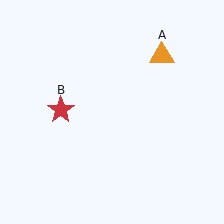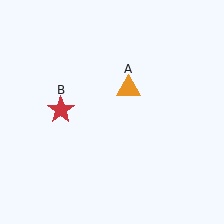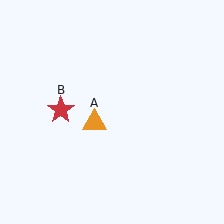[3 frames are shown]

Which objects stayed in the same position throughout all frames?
Red star (object B) remained stationary.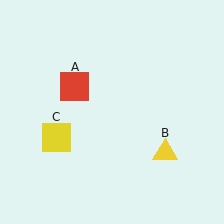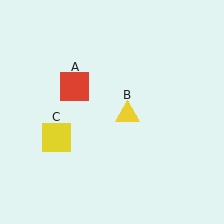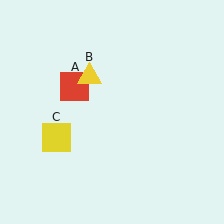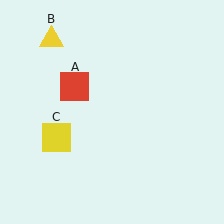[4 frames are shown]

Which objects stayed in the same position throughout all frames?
Red square (object A) and yellow square (object C) remained stationary.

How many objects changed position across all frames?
1 object changed position: yellow triangle (object B).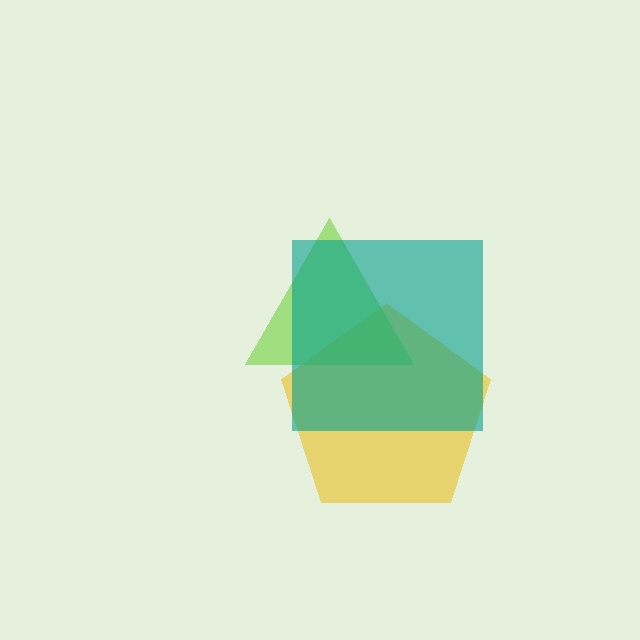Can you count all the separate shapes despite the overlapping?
Yes, there are 3 separate shapes.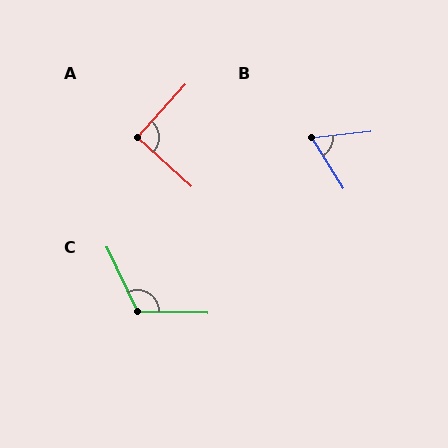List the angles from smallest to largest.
B (64°), A (90°), C (116°).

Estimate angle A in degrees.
Approximately 90 degrees.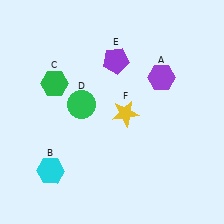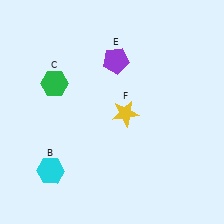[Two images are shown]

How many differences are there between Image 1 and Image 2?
There are 2 differences between the two images.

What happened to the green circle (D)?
The green circle (D) was removed in Image 2. It was in the top-left area of Image 1.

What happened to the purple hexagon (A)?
The purple hexagon (A) was removed in Image 2. It was in the top-right area of Image 1.